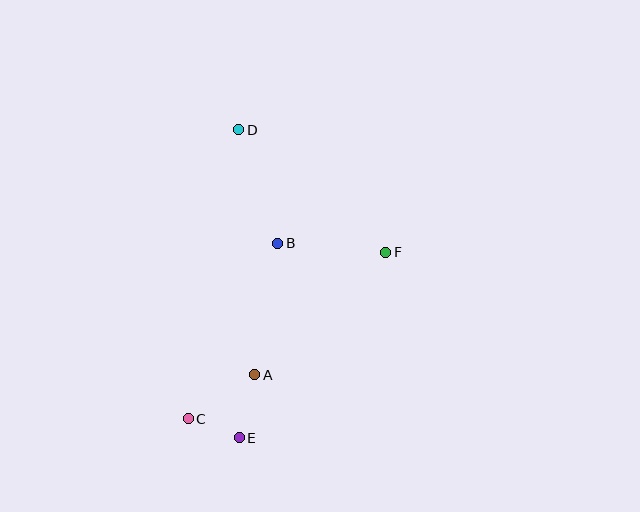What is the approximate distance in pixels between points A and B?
The distance between A and B is approximately 133 pixels.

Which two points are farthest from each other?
Points D and E are farthest from each other.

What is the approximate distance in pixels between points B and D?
The distance between B and D is approximately 120 pixels.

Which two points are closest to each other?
Points C and E are closest to each other.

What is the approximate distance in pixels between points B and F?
The distance between B and F is approximately 109 pixels.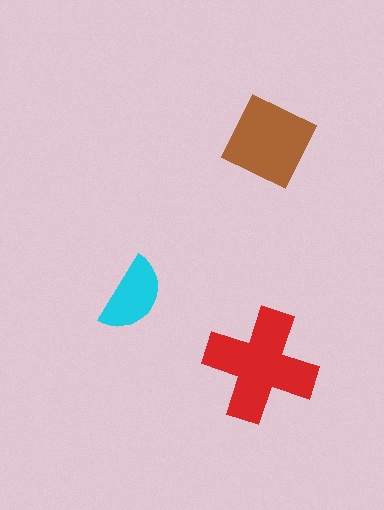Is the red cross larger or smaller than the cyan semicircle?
Larger.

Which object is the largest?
The red cross.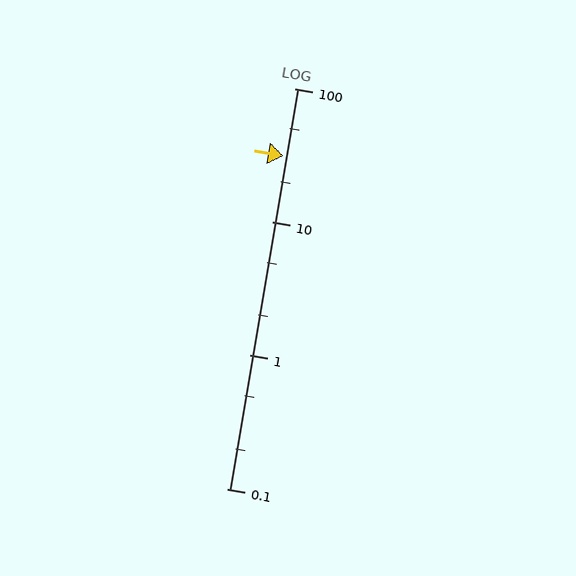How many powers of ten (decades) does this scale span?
The scale spans 3 decades, from 0.1 to 100.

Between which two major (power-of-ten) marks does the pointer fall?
The pointer is between 10 and 100.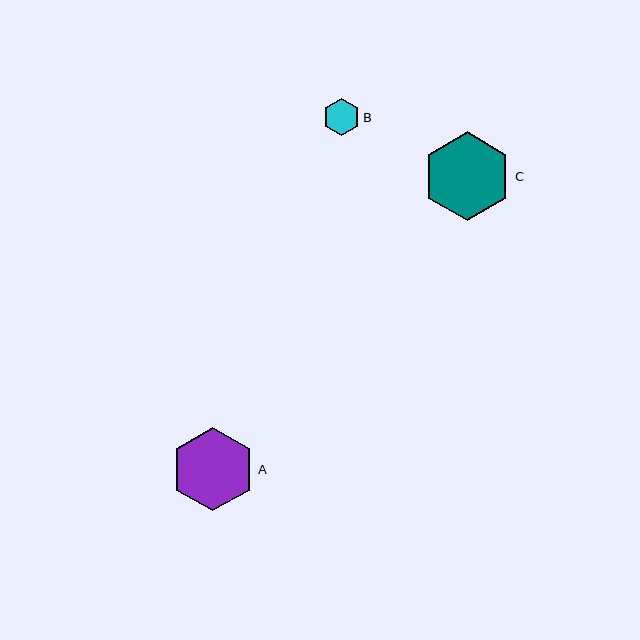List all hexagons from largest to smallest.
From largest to smallest: C, A, B.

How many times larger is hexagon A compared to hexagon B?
Hexagon A is approximately 2.3 times the size of hexagon B.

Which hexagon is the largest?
Hexagon C is the largest with a size of approximately 89 pixels.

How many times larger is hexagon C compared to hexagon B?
Hexagon C is approximately 2.4 times the size of hexagon B.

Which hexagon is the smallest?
Hexagon B is the smallest with a size of approximately 37 pixels.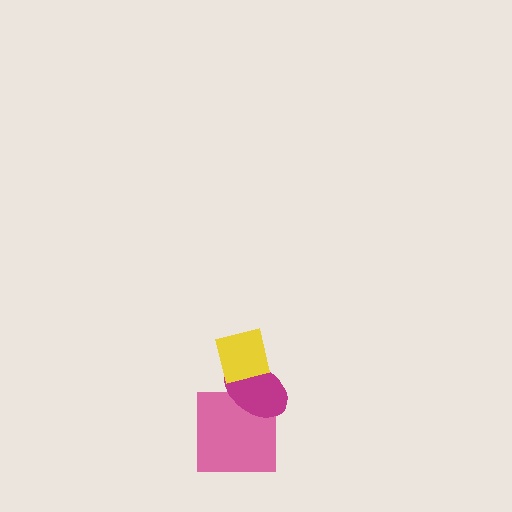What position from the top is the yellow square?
The yellow square is 1st from the top.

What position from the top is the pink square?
The pink square is 3rd from the top.